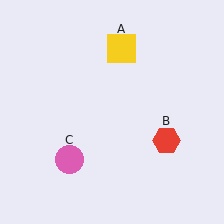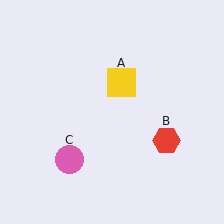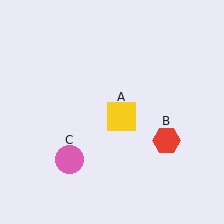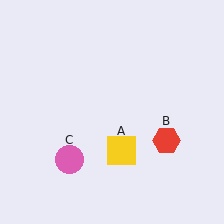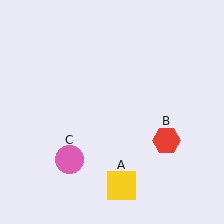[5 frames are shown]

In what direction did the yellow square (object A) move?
The yellow square (object A) moved down.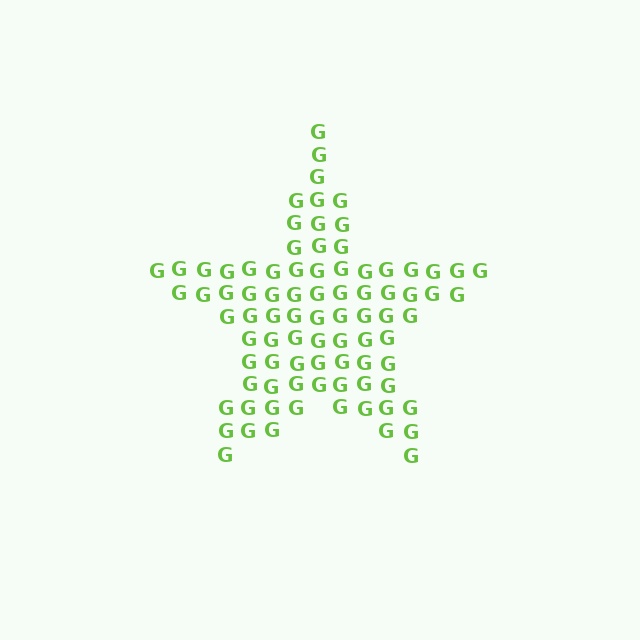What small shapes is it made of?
It is made of small letter G's.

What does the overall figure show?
The overall figure shows a star.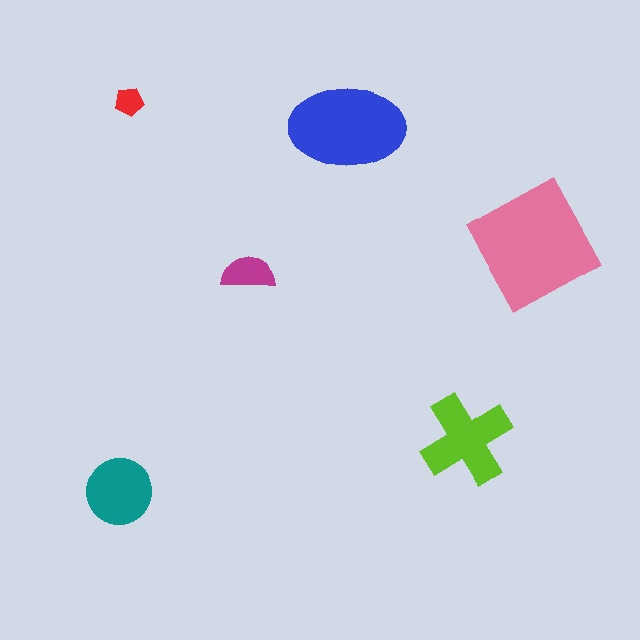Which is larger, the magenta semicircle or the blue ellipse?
The blue ellipse.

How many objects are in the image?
There are 6 objects in the image.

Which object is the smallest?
The red pentagon.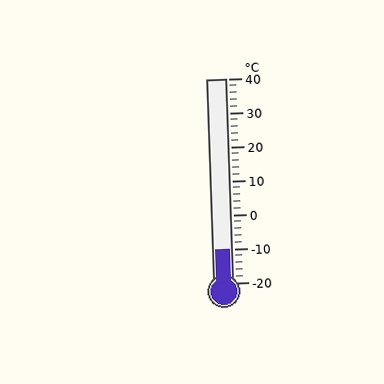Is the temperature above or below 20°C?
The temperature is below 20°C.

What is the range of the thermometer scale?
The thermometer scale ranges from -20°C to 40°C.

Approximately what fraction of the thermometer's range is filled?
The thermometer is filled to approximately 15% of its range.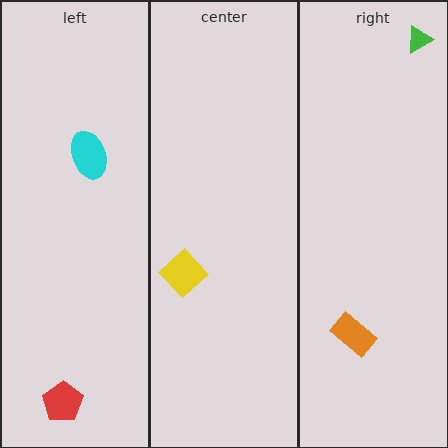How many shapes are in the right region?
2.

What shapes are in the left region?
The cyan ellipse, the red pentagon.